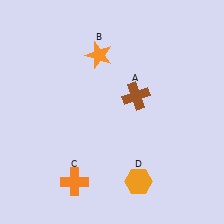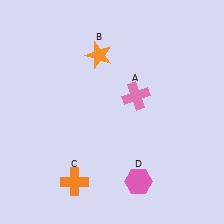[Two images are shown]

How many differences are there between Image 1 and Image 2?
There are 2 differences between the two images.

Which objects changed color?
A changed from brown to pink. D changed from orange to pink.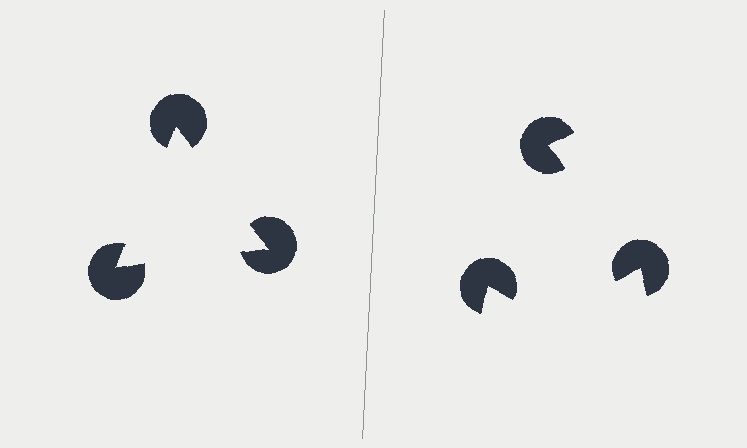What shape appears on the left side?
An illusory triangle.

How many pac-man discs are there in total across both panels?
6 — 3 on each side.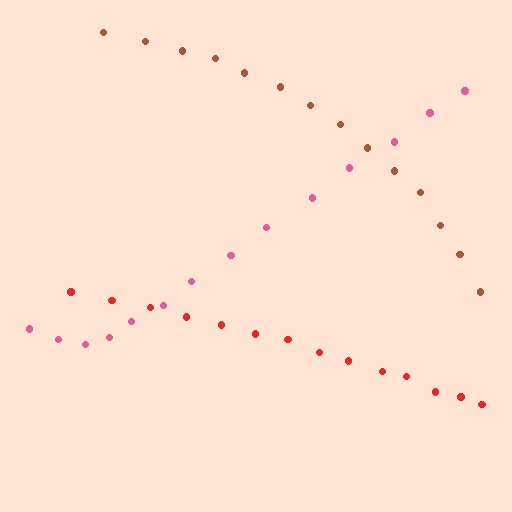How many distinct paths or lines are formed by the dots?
There are 3 distinct paths.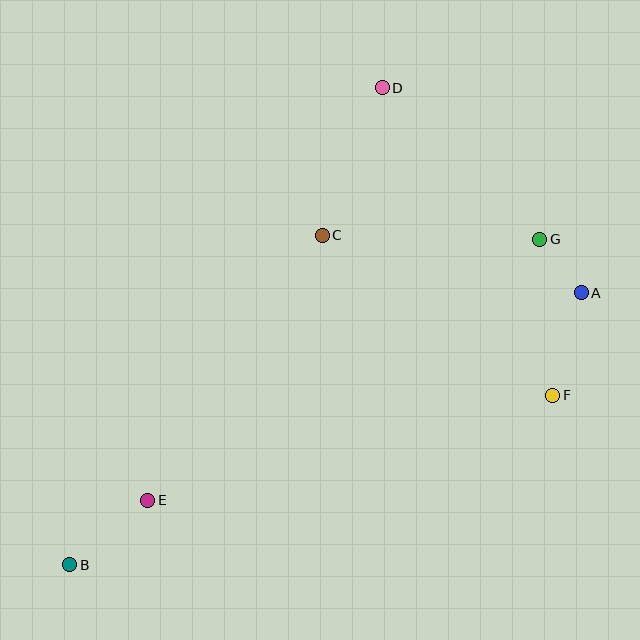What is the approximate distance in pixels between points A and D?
The distance between A and D is approximately 286 pixels.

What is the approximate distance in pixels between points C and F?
The distance between C and F is approximately 281 pixels.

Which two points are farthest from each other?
Points A and B are farthest from each other.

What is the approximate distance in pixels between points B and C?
The distance between B and C is approximately 415 pixels.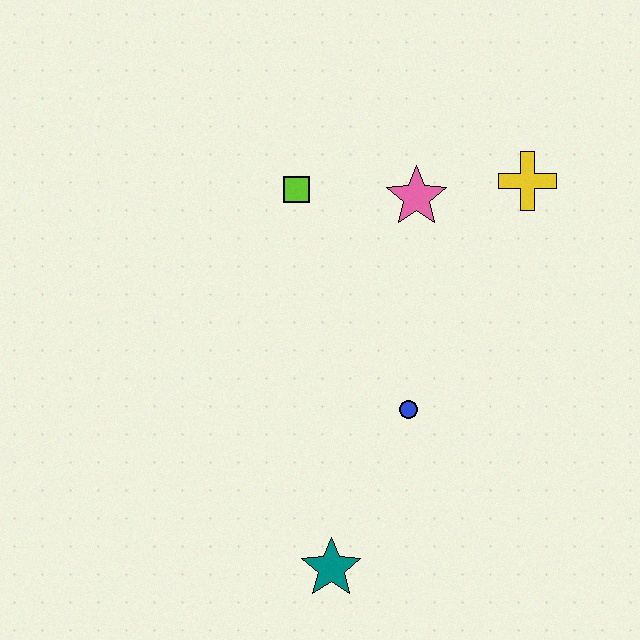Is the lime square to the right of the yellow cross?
No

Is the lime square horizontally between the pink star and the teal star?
No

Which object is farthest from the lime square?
The teal star is farthest from the lime square.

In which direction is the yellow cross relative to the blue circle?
The yellow cross is above the blue circle.